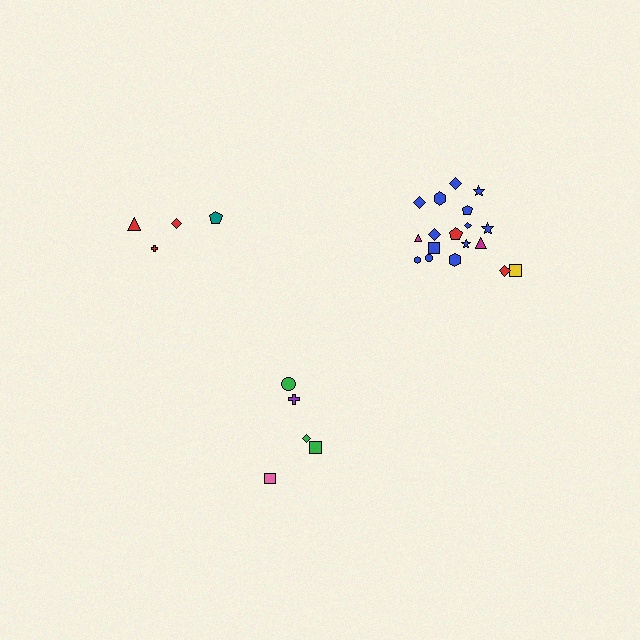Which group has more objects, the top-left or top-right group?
The top-right group.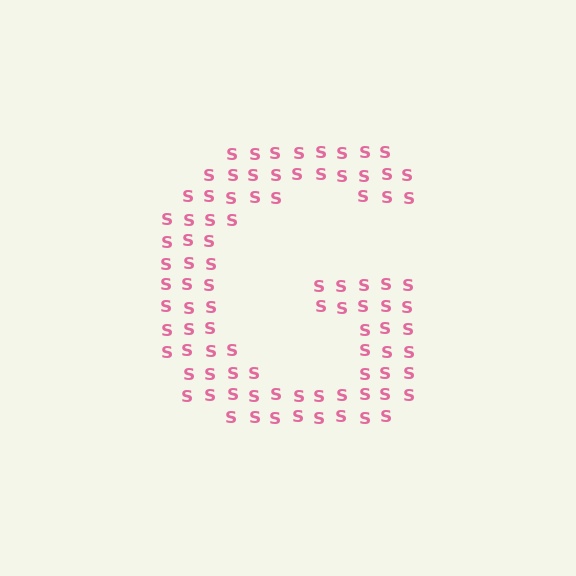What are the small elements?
The small elements are letter S's.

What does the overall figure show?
The overall figure shows the letter G.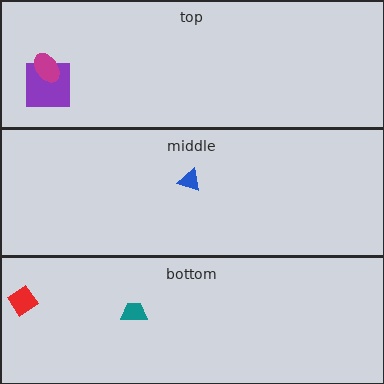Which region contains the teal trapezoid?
The bottom region.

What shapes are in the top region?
The purple square, the magenta ellipse.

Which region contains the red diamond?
The bottom region.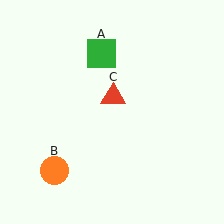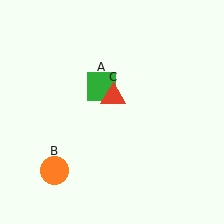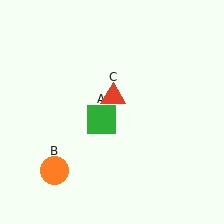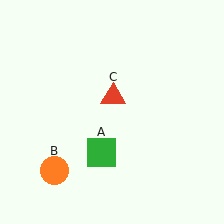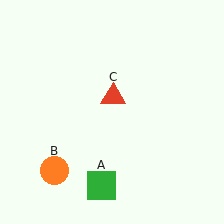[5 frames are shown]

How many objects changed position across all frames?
1 object changed position: green square (object A).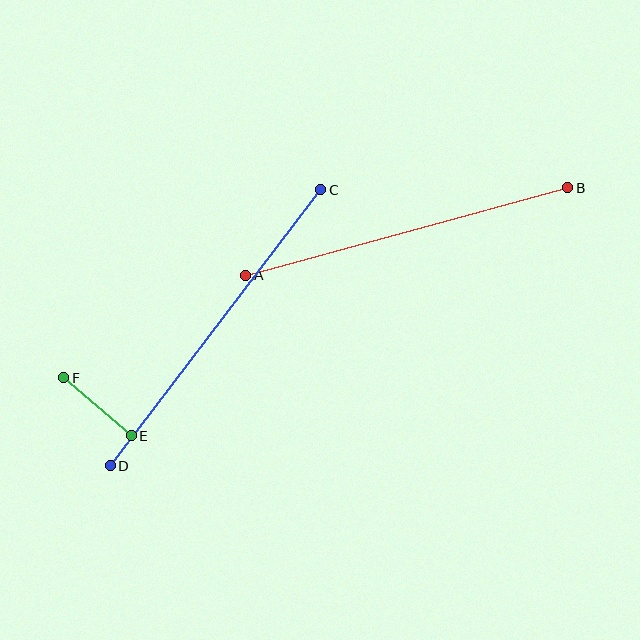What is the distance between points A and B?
The distance is approximately 334 pixels.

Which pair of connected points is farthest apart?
Points C and D are farthest apart.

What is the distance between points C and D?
The distance is approximately 347 pixels.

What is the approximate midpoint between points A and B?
The midpoint is at approximately (407, 232) pixels.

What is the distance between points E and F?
The distance is approximately 89 pixels.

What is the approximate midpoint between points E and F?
The midpoint is at approximately (97, 407) pixels.